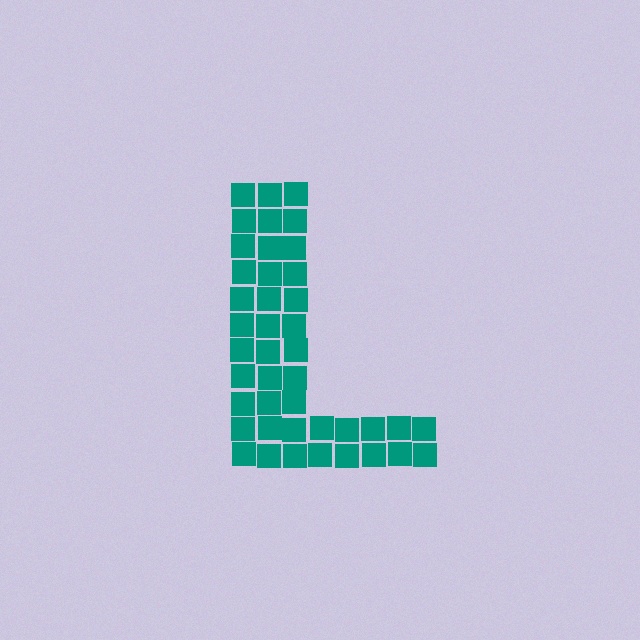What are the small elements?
The small elements are squares.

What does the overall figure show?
The overall figure shows the letter L.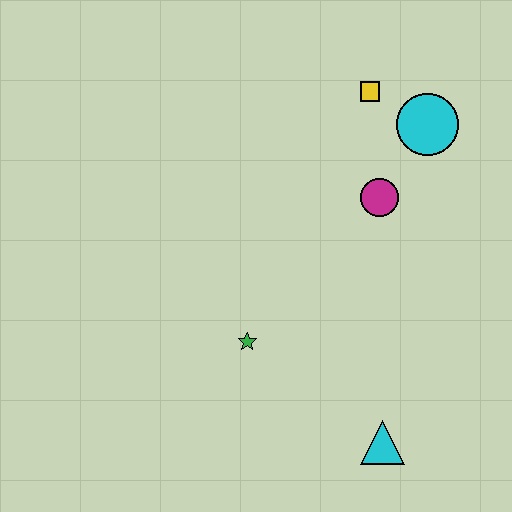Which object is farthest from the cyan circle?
The cyan triangle is farthest from the cyan circle.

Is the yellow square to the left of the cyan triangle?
Yes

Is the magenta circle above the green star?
Yes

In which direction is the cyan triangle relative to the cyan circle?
The cyan triangle is below the cyan circle.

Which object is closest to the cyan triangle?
The green star is closest to the cyan triangle.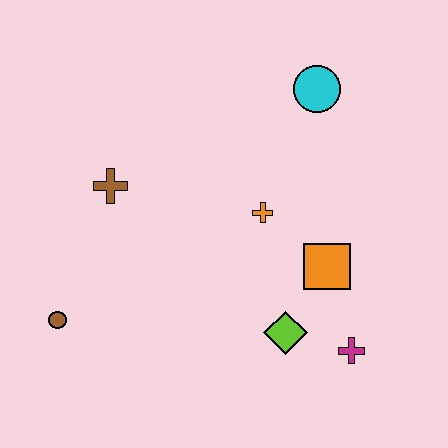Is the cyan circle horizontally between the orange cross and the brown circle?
No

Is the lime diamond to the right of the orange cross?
Yes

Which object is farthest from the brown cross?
The magenta cross is farthest from the brown cross.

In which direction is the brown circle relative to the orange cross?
The brown circle is to the left of the orange cross.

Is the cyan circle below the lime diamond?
No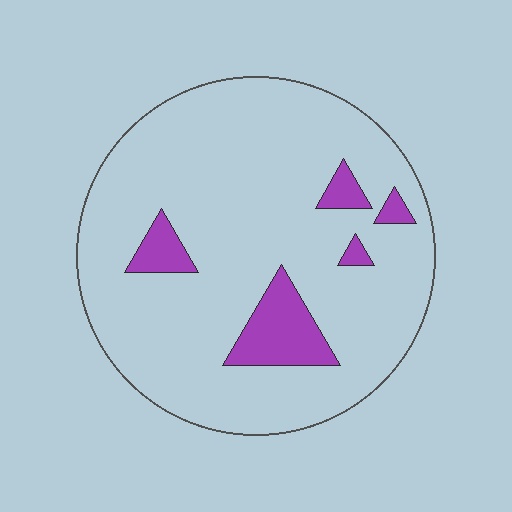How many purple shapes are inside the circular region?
5.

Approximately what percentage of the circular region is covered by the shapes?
Approximately 10%.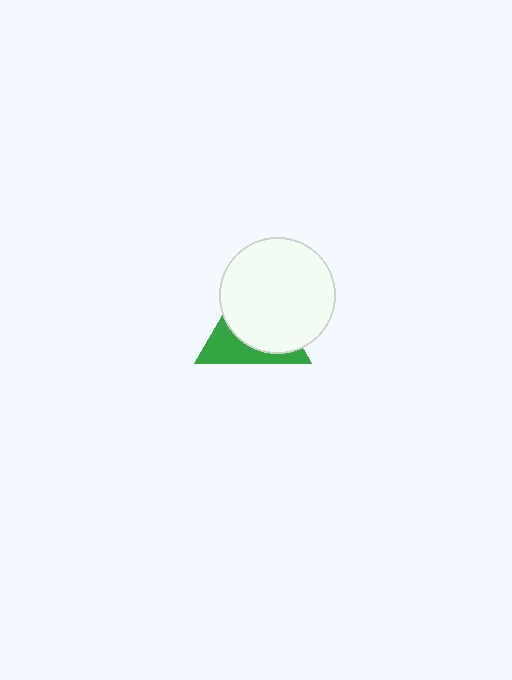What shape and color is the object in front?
The object in front is a white circle.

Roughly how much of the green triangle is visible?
A small part of it is visible (roughly 36%).